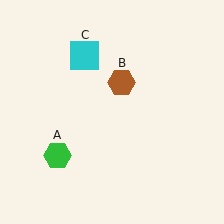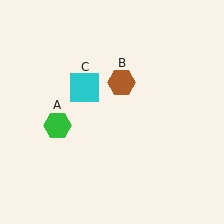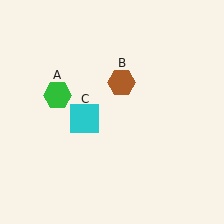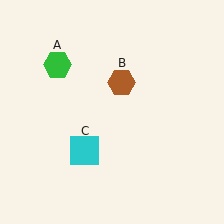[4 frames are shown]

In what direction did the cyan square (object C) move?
The cyan square (object C) moved down.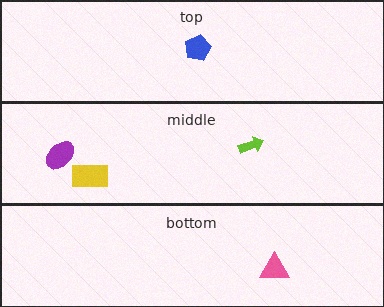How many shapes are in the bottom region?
1.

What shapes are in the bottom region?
The pink triangle.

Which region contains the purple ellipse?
The middle region.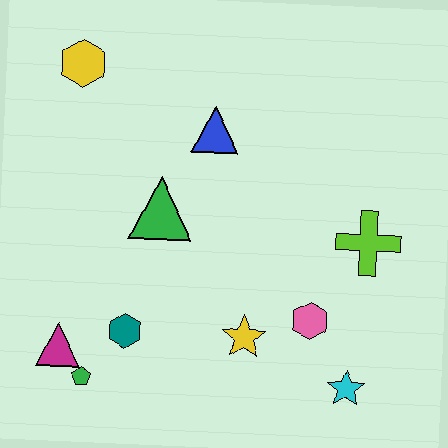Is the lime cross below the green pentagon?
No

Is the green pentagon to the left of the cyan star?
Yes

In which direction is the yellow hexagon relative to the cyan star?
The yellow hexagon is above the cyan star.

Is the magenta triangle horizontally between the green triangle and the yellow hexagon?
No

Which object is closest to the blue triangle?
The green triangle is closest to the blue triangle.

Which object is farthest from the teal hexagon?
The yellow hexagon is farthest from the teal hexagon.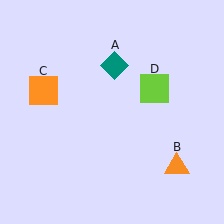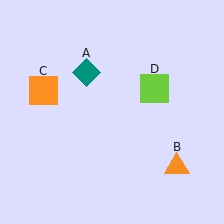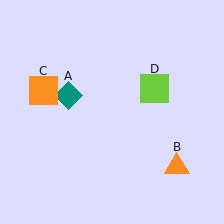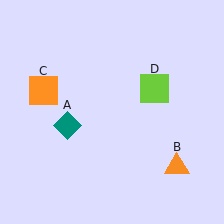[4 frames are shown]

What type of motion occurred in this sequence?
The teal diamond (object A) rotated counterclockwise around the center of the scene.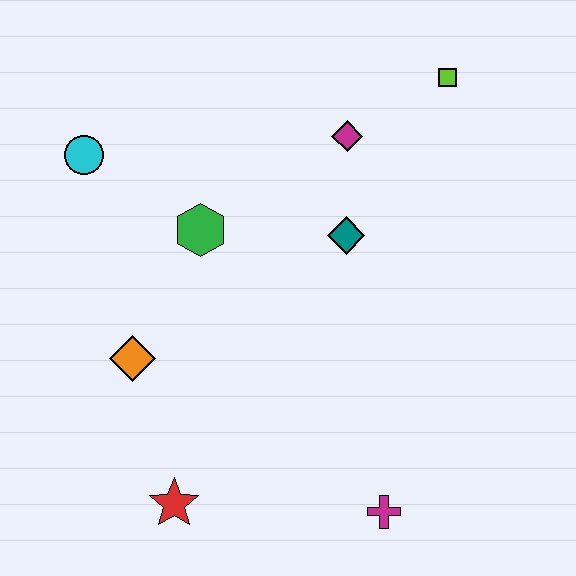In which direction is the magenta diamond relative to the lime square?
The magenta diamond is to the left of the lime square.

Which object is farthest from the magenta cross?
The cyan circle is farthest from the magenta cross.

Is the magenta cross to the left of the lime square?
Yes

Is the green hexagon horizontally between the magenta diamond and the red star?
Yes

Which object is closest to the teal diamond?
The magenta diamond is closest to the teal diamond.